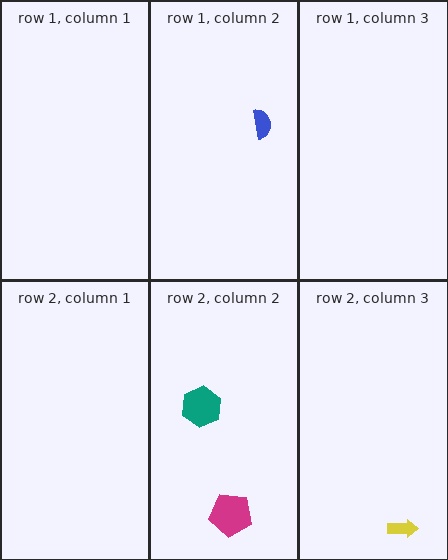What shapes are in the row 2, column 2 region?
The teal hexagon, the magenta pentagon.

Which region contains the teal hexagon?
The row 2, column 2 region.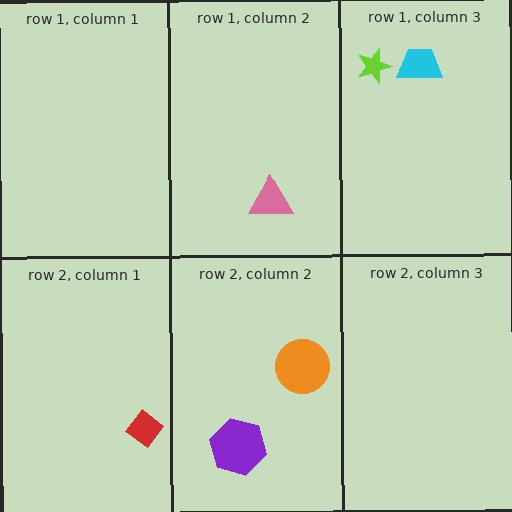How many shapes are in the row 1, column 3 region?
2.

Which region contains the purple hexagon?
The row 2, column 2 region.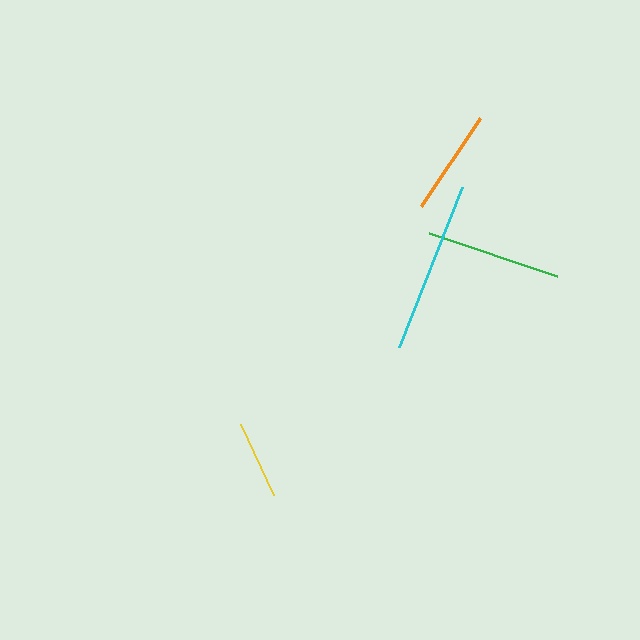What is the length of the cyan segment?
The cyan segment is approximately 171 pixels long.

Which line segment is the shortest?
The yellow line is the shortest at approximately 78 pixels.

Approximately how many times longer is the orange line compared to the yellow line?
The orange line is approximately 1.4 times the length of the yellow line.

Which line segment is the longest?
The cyan line is the longest at approximately 171 pixels.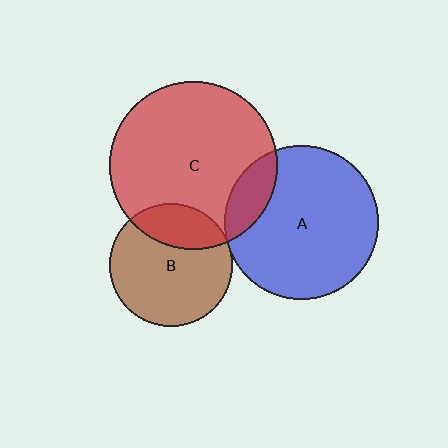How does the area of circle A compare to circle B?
Approximately 1.6 times.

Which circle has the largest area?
Circle C (red).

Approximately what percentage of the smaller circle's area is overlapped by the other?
Approximately 15%.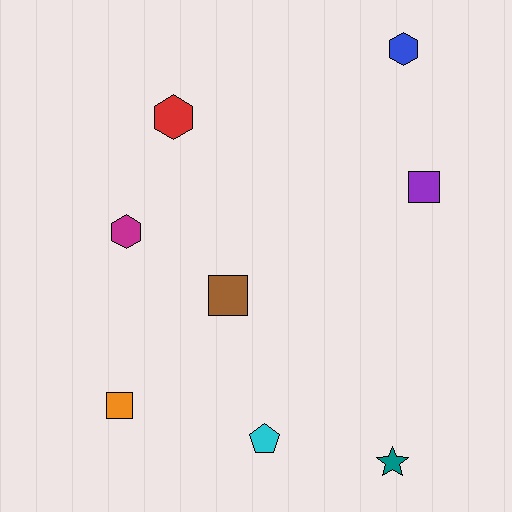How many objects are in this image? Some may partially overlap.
There are 8 objects.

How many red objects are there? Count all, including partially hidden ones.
There is 1 red object.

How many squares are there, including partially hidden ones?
There are 3 squares.